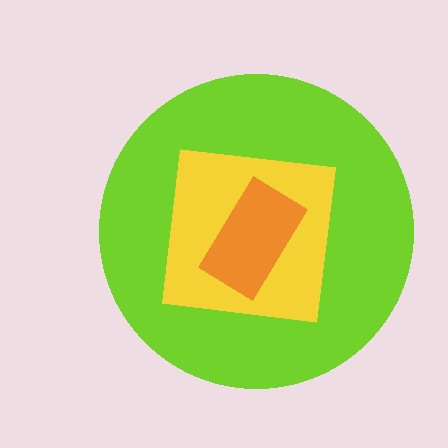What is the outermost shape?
The lime circle.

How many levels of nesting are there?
3.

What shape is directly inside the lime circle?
The yellow square.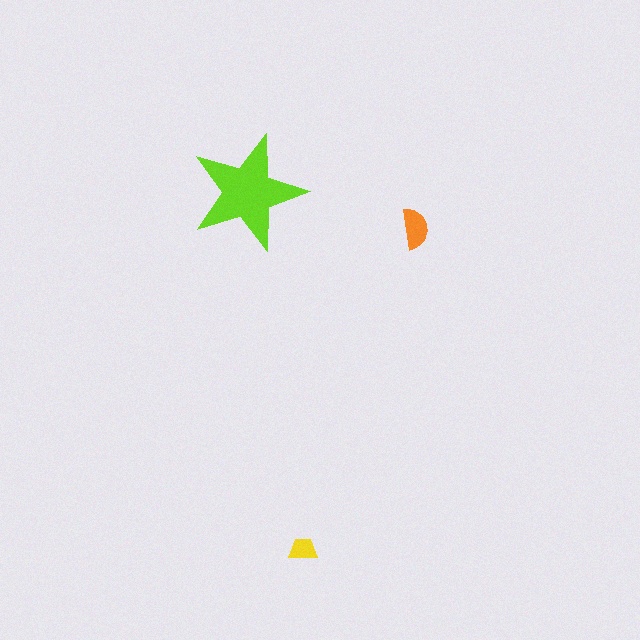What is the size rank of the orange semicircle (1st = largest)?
2nd.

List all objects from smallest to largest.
The yellow trapezoid, the orange semicircle, the lime star.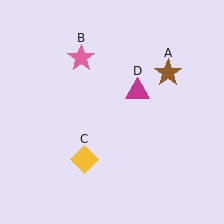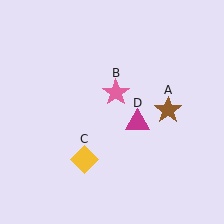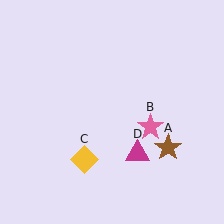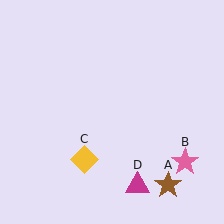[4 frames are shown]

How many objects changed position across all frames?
3 objects changed position: brown star (object A), pink star (object B), magenta triangle (object D).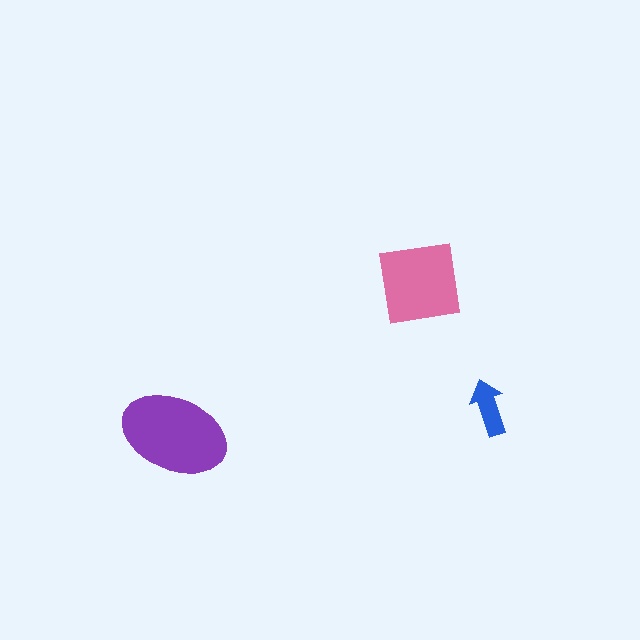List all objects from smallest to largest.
The blue arrow, the pink square, the purple ellipse.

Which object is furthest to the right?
The blue arrow is rightmost.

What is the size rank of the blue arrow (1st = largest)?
3rd.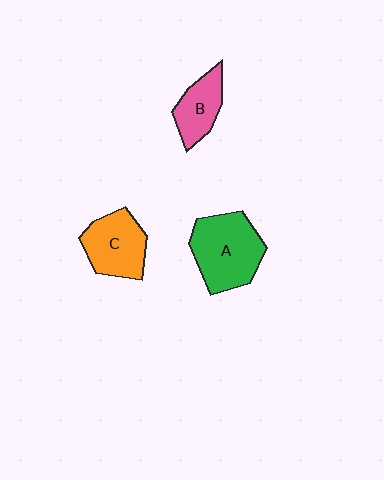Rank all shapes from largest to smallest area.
From largest to smallest: A (green), C (orange), B (pink).